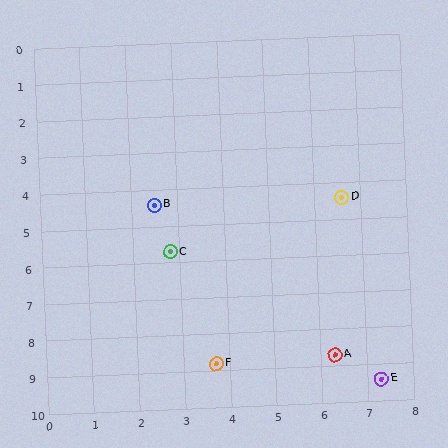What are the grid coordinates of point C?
Point C is at approximately (2.8, 5.7).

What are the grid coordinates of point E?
Point E is at approximately (7.3, 9.4).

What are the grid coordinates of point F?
Point F is at approximately (3.7, 8.8).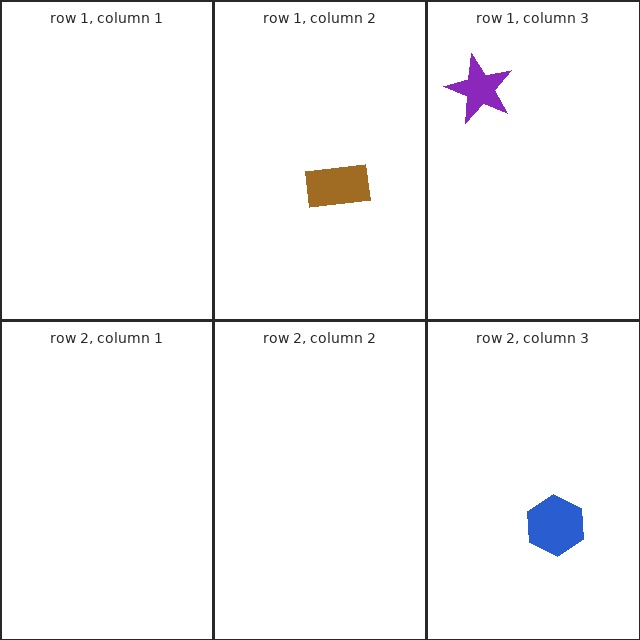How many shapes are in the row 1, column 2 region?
1.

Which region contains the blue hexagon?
The row 2, column 3 region.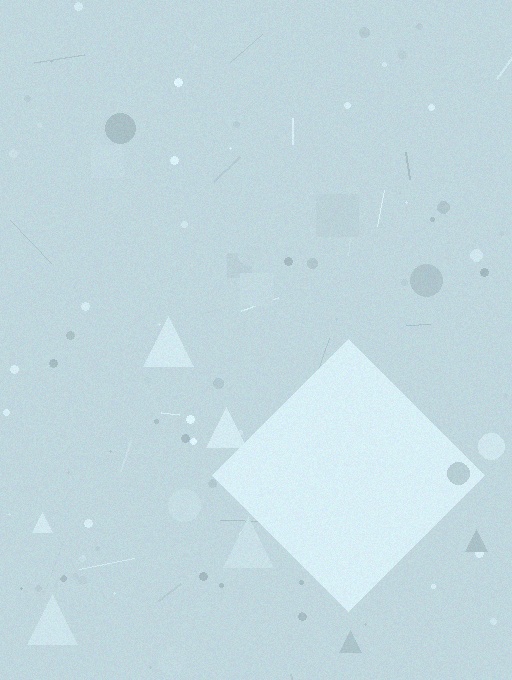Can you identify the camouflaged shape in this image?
The camouflaged shape is a diamond.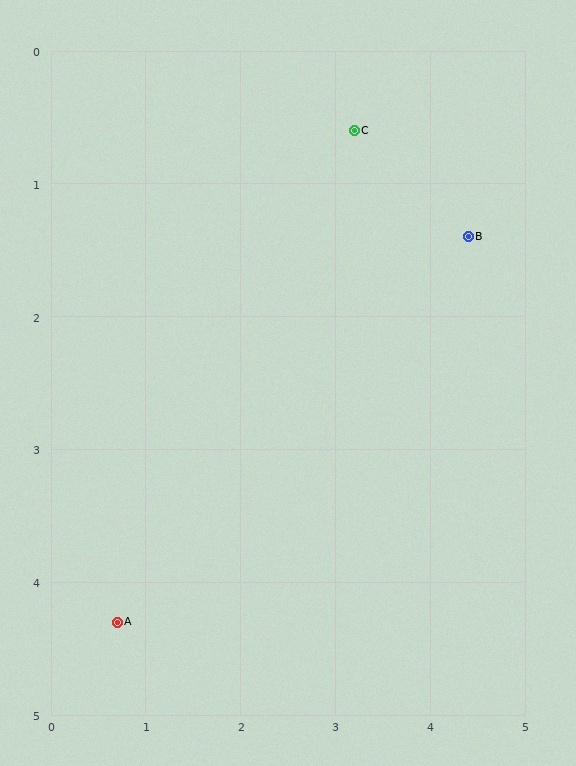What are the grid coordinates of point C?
Point C is at approximately (3.2, 0.6).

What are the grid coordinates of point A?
Point A is at approximately (0.7, 4.3).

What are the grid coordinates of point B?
Point B is at approximately (4.4, 1.4).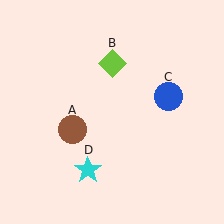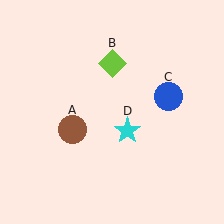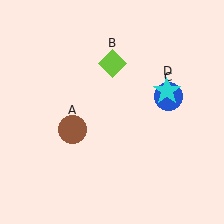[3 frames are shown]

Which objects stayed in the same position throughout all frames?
Brown circle (object A) and lime diamond (object B) and blue circle (object C) remained stationary.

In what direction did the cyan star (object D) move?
The cyan star (object D) moved up and to the right.